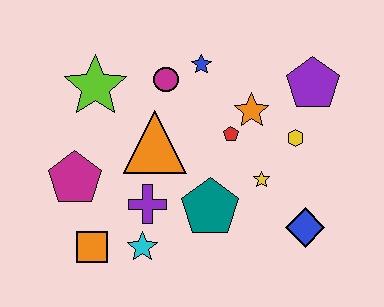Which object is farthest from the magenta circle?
The blue diamond is farthest from the magenta circle.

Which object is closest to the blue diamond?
The yellow star is closest to the blue diamond.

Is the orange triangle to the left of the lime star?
No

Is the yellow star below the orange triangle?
Yes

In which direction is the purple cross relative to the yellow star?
The purple cross is to the left of the yellow star.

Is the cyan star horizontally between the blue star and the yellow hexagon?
No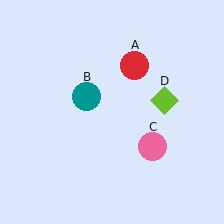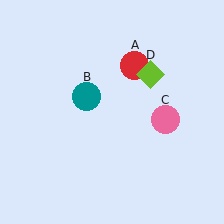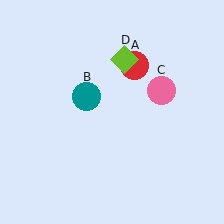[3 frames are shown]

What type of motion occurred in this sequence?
The pink circle (object C), lime diamond (object D) rotated counterclockwise around the center of the scene.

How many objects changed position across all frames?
2 objects changed position: pink circle (object C), lime diamond (object D).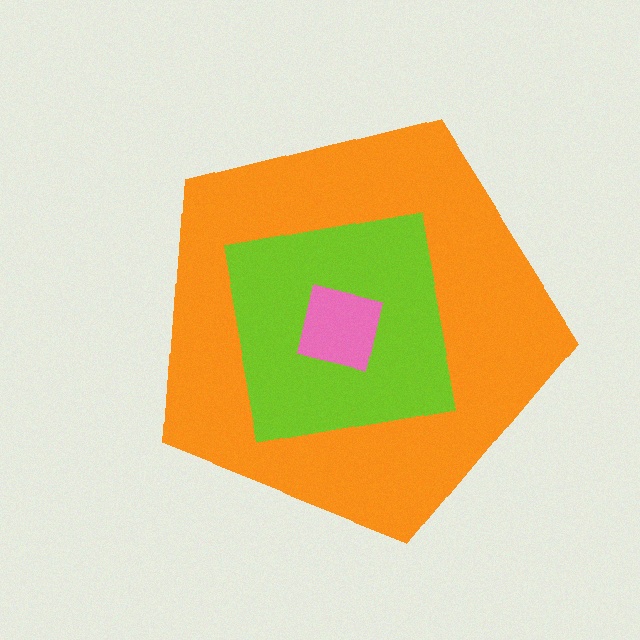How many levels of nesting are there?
3.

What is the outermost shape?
The orange pentagon.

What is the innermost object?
The pink square.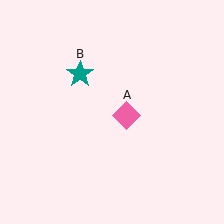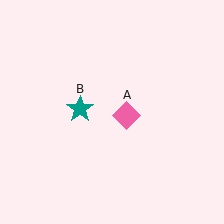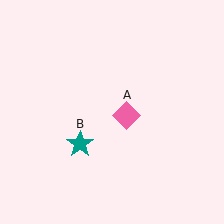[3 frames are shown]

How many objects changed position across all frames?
1 object changed position: teal star (object B).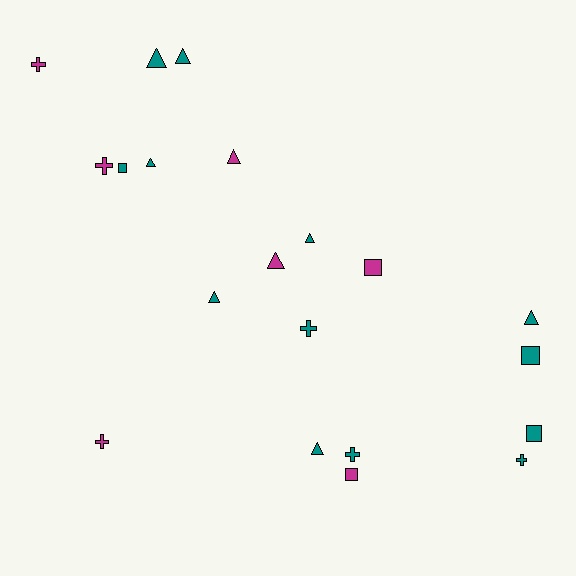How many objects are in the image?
There are 20 objects.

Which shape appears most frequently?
Triangle, with 9 objects.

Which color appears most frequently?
Teal, with 13 objects.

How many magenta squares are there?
There are 2 magenta squares.